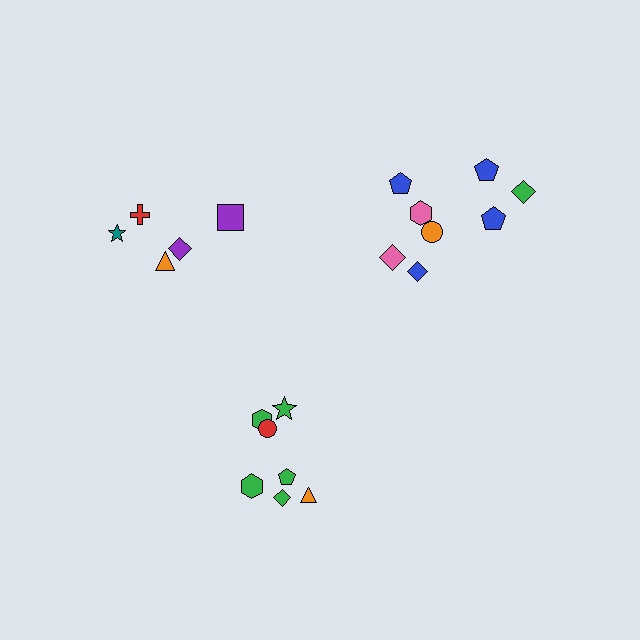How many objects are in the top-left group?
There are 5 objects.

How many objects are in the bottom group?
There are 7 objects.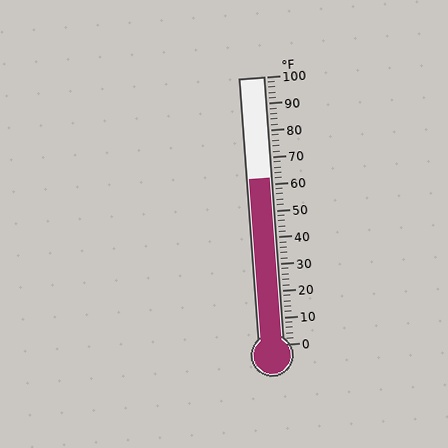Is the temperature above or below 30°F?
The temperature is above 30°F.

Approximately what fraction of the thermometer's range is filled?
The thermometer is filled to approximately 60% of its range.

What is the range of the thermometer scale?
The thermometer scale ranges from 0°F to 100°F.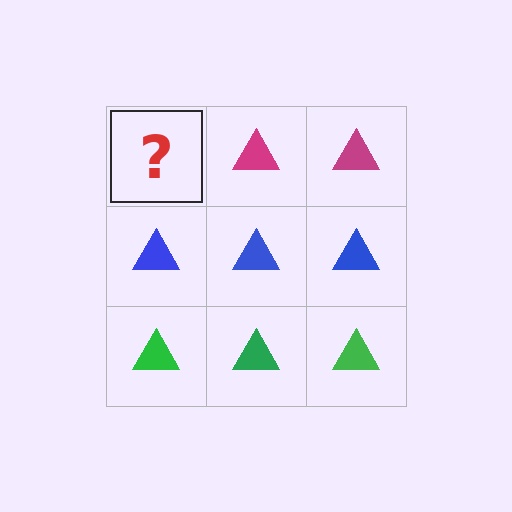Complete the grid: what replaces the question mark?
The question mark should be replaced with a magenta triangle.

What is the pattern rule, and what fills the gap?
The rule is that each row has a consistent color. The gap should be filled with a magenta triangle.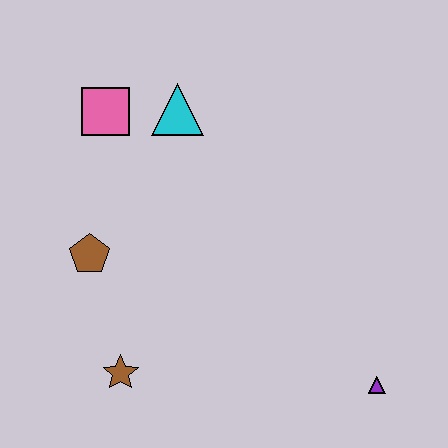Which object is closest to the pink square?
The cyan triangle is closest to the pink square.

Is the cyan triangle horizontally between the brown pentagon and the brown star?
No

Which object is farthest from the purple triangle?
The pink square is farthest from the purple triangle.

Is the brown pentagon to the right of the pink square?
No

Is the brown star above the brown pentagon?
No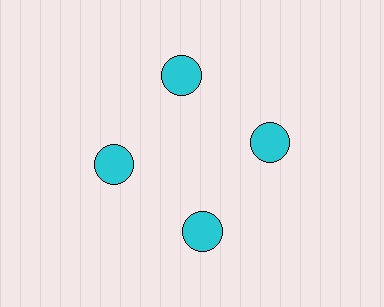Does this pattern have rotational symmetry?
Yes, this pattern has 4-fold rotational symmetry. It looks the same after rotating 90 degrees around the center.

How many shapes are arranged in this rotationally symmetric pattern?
There are 4 shapes, arranged in 4 groups of 1.